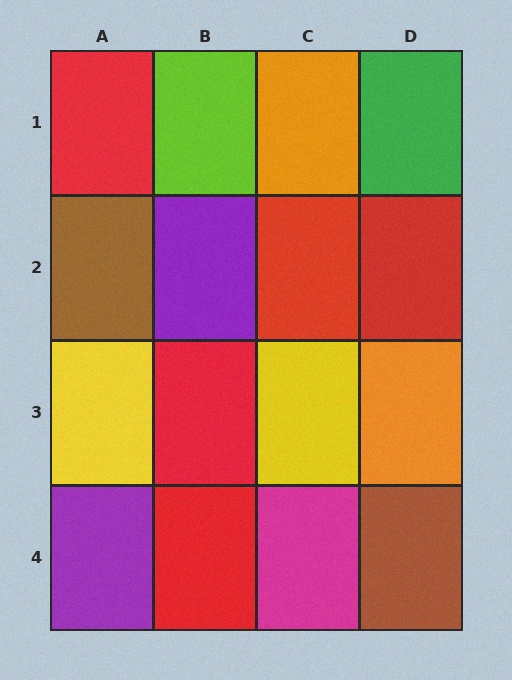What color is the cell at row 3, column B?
Red.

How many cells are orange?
2 cells are orange.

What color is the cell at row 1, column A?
Red.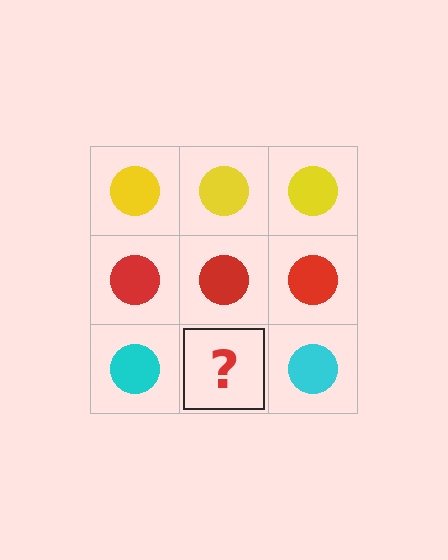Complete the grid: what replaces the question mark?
The question mark should be replaced with a cyan circle.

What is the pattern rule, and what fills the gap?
The rule is that each row has a consistent color. The gap should be filled with a cyan circle.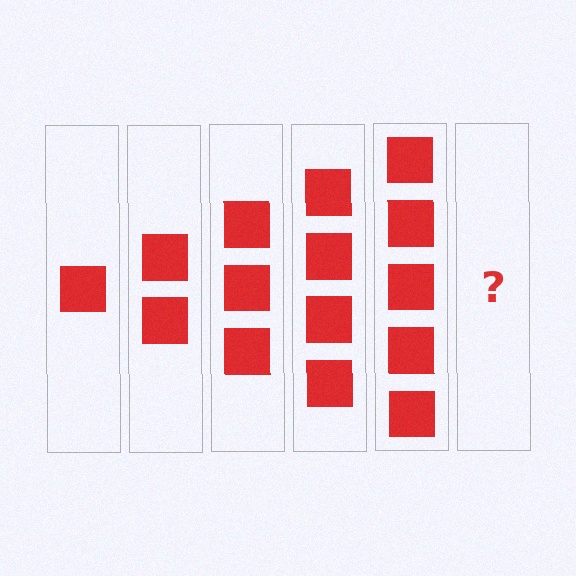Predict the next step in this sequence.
The next step is 6 squares.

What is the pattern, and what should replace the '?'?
The pattern is that each step adds one more square. The '?' should be 6 squares.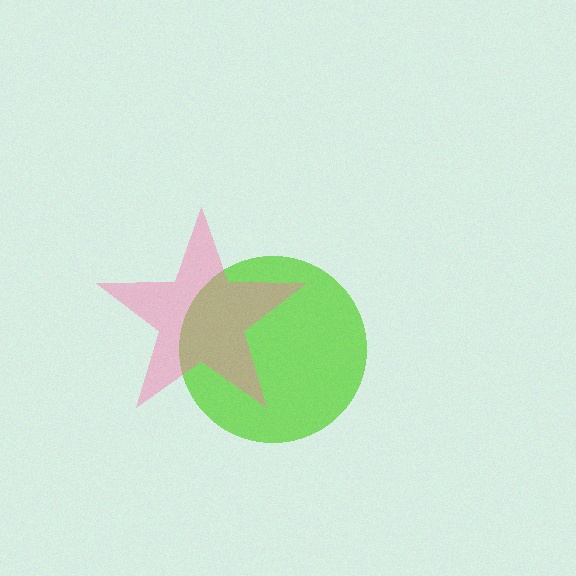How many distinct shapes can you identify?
There are 2 distinct shapes: a lime circle, a pink star.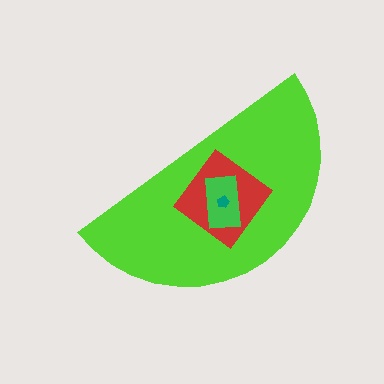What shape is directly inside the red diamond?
The green rectangle.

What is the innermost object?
The teal pentagon.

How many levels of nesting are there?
4.